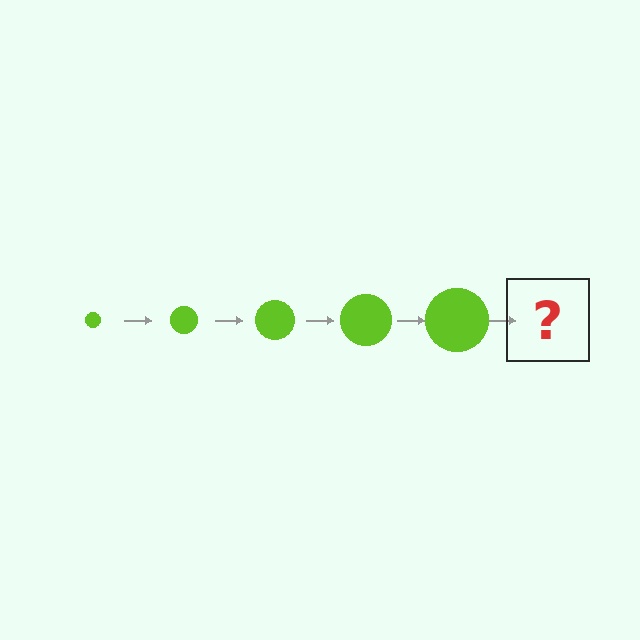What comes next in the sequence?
The next element should be a lime circle, larger than the previous one.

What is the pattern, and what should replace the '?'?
The pattern is that the circle gets progressively larger each step. The '?' should be a lime circle, larger than the previous one.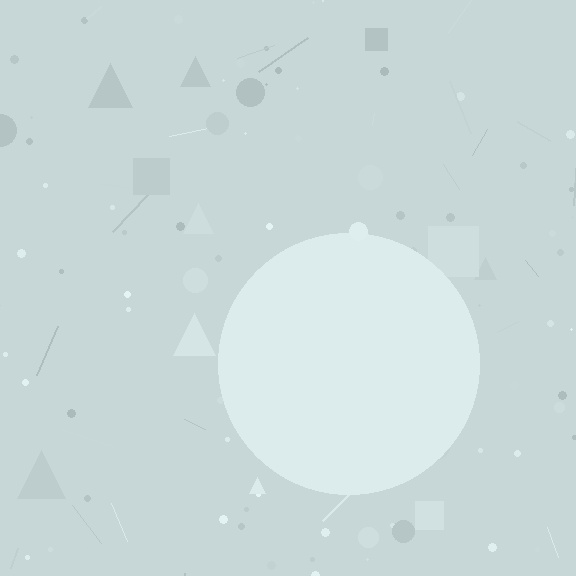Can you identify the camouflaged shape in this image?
The camouflaged shape is a circle.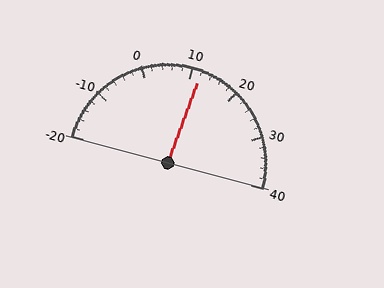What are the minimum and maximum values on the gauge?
The gauge ranges from -20 to 40.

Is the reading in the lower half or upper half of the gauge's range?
The reading is in the upper half of the range (-20 to 40).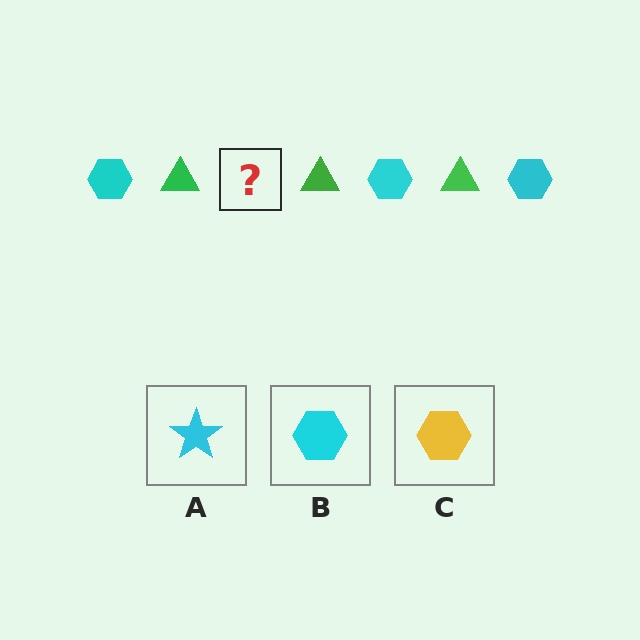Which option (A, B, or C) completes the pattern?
B.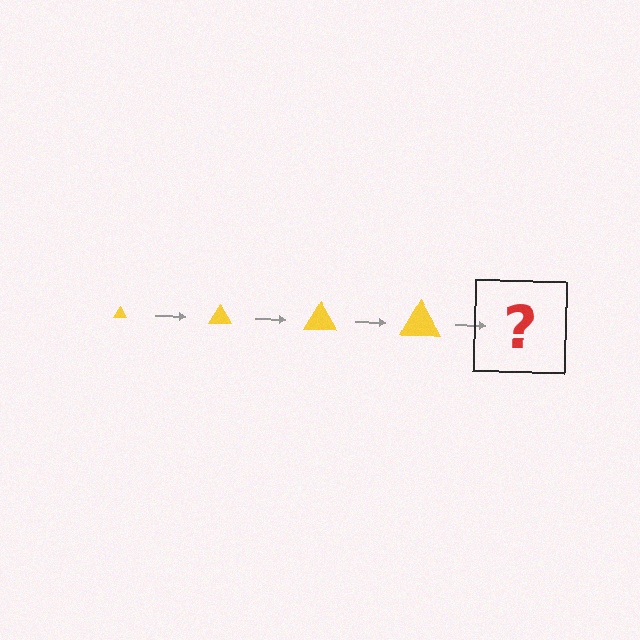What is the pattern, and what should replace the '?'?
The pattern is that the triangle gets progressively larger each step. The '?' should be a yellow triangle, larger than the previous one.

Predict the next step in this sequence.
The next step is a yellow triangle, larger than the previous one.